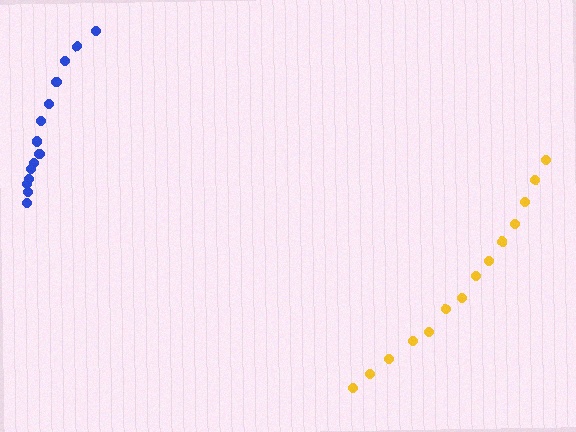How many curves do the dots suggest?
There are 2 distinct paths.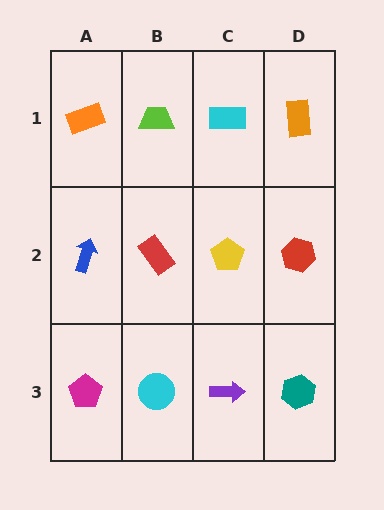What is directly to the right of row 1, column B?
A cyan rectangle.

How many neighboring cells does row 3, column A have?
2.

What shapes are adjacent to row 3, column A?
A blue arrow (row 2, column A), a cyan circle (row 3, column B).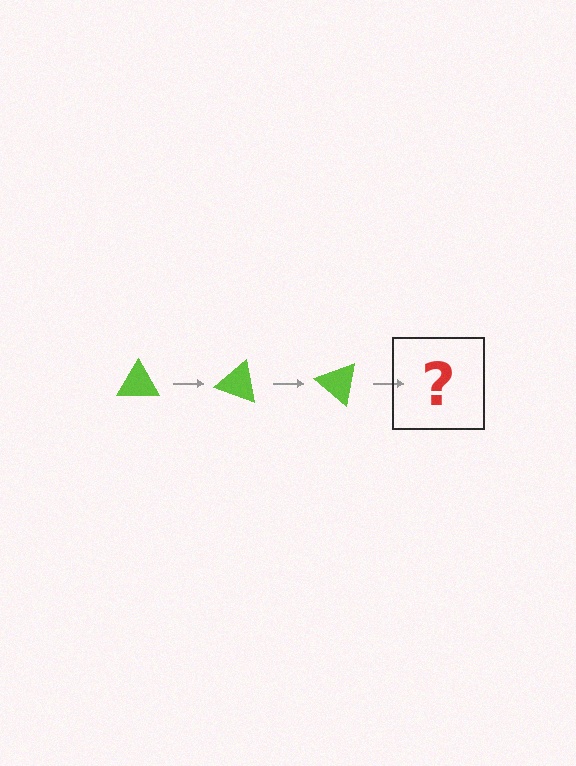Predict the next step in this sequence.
The next step is a lime triangle rotated 60 degrees.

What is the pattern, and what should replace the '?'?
The pattern is that the triangle rotates 20 degrees each step. The '?' should be a lime triangle rotated 60 degrees.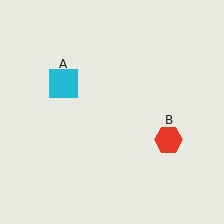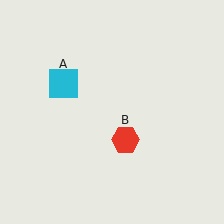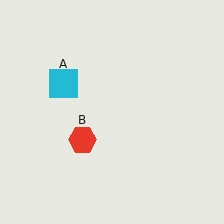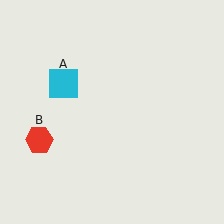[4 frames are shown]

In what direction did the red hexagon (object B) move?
The red hexagon (object B) moved left.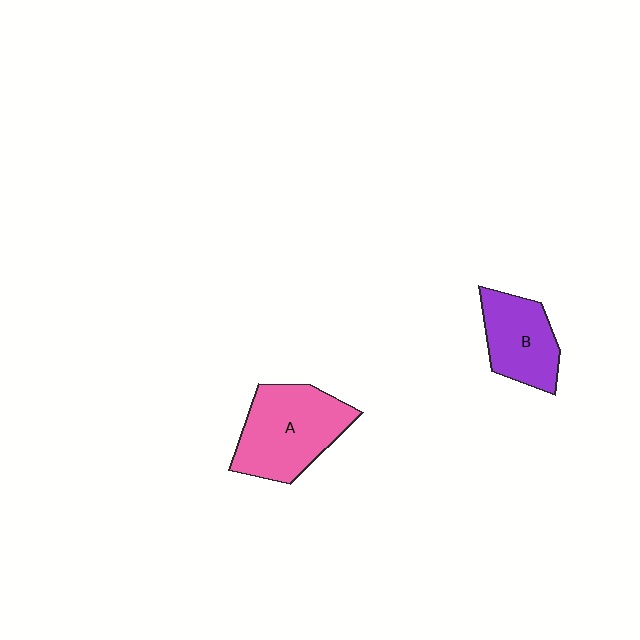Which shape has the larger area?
Shape A (pink).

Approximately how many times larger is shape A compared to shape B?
Approximately 1.4 times.